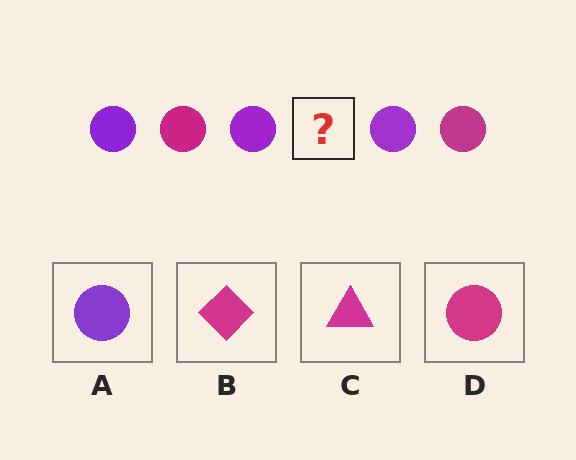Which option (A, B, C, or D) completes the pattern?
D.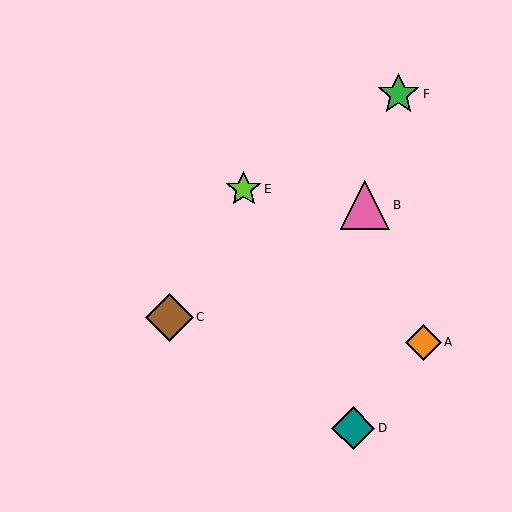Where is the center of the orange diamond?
The center of the orange diamond is at (424, 342).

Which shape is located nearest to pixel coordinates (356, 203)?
The pink triangle (labeled B) at (365, 205) is nearest to that location.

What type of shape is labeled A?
Shape A is an orange diamond.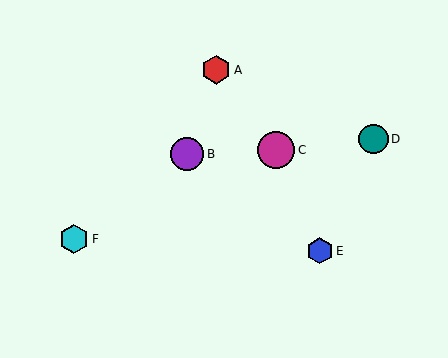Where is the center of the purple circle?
The center of the purple circle is at (187, 154).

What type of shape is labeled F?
Shape F is a cyan hexagon.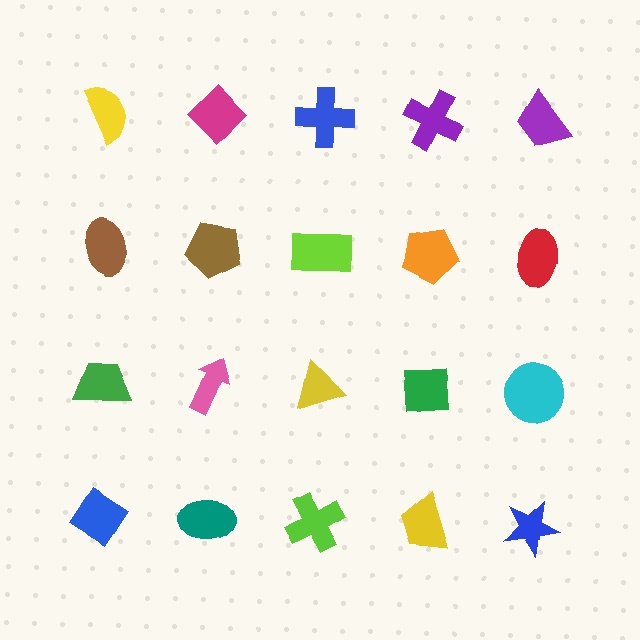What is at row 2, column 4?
An orange pentagon.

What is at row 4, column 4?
A yellow trapezoid.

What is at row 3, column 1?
A green trapezoid.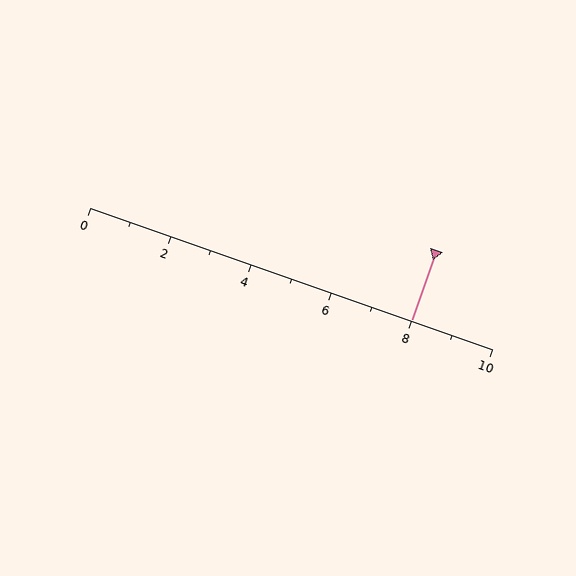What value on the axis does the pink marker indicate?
The marker indicates approximately 8.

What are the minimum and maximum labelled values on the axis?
The axis runs from 0 to 10.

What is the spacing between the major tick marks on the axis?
The major ticks are spaced 2 apart.